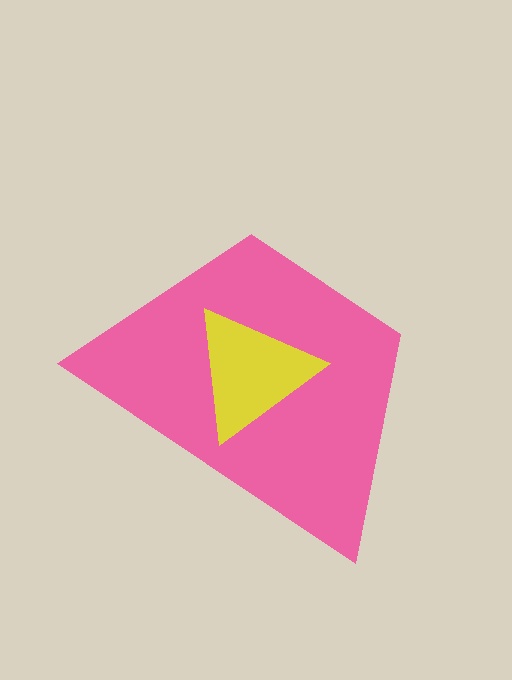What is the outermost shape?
The pink trapezoid.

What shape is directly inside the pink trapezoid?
The yellow triangle.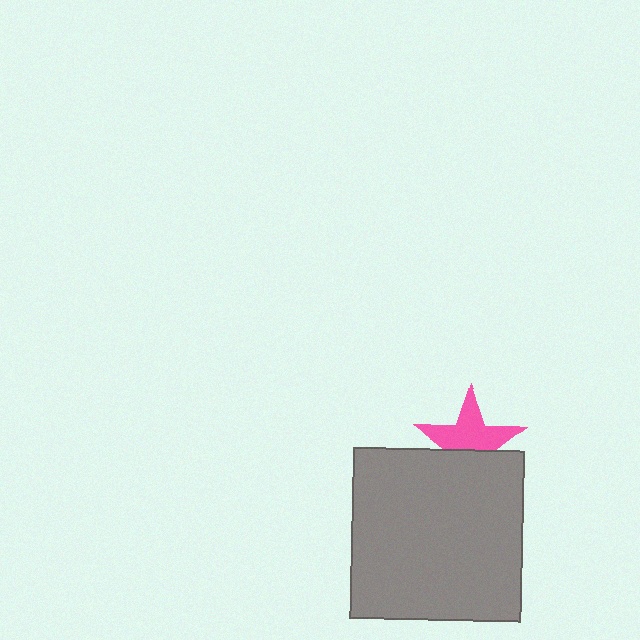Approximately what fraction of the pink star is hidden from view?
Roughly 39% of the pink star is hidden behind the gray square.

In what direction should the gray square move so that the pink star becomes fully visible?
The gray square should move down. That is the shortest direction to clear the overlap and leave the pink star fully visible.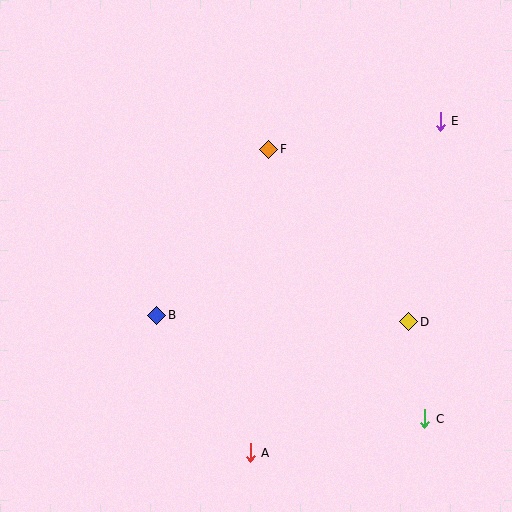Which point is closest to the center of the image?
Point F at (269, 149) is closest to the center.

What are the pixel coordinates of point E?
Point E is at (440, 121).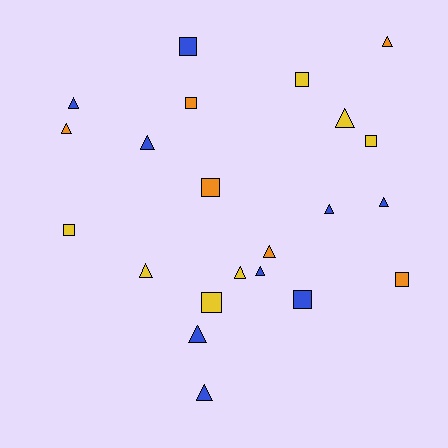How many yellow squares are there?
There are 4 yellow squares.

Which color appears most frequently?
Blue, with 9 objects.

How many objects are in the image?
There are 22 objects.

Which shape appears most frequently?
Triangle, with 13 objects.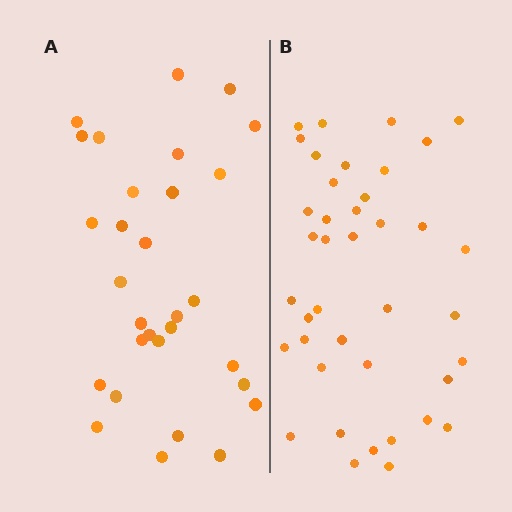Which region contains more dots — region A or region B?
Region B (the right region) has more dots.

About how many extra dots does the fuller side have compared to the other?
Region B has roughly 10 or so more dots than region A.